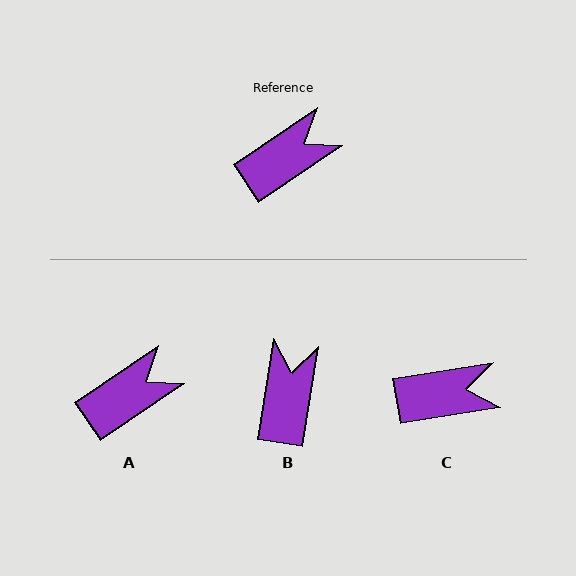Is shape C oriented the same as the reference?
No, it is off by about 25 degrees.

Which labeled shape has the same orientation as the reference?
A.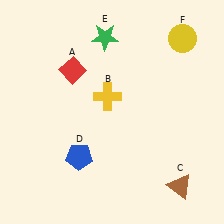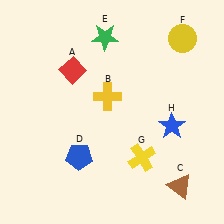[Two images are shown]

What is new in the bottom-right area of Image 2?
A yellow cross (G) was added in the bottom-right area of Image 2.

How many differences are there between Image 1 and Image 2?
There are 2 differences between the two images.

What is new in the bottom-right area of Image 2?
A blue star (H) was added in the bottom-right area of Image 2.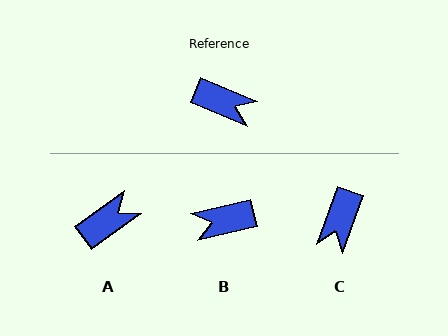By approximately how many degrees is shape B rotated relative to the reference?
Approximately 144 degrees clockwise.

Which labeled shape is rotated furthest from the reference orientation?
B, about 144 degrees away.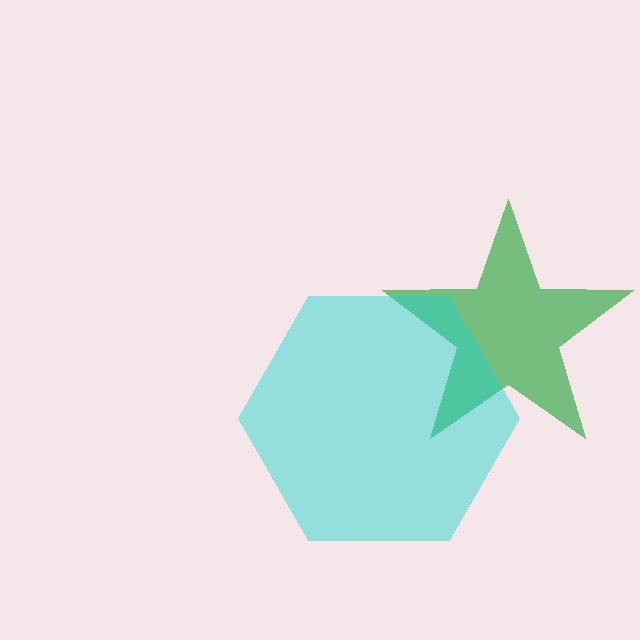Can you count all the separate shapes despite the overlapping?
Yes, there are 2 separate shapes.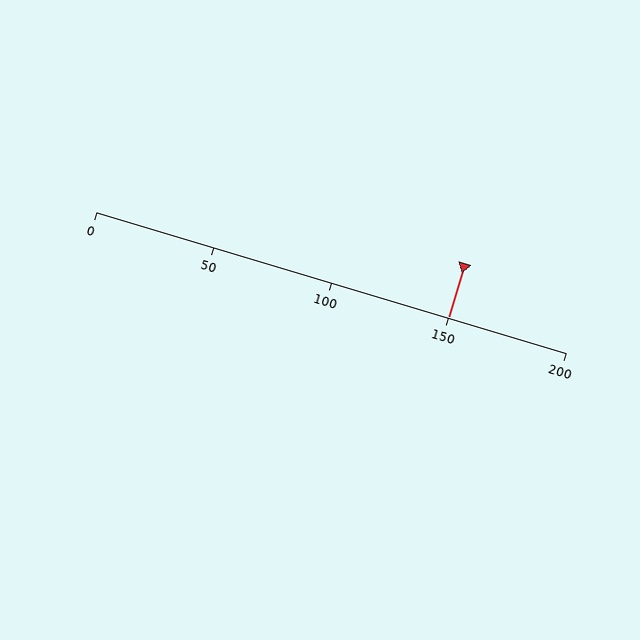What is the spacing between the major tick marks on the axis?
The major ticks are spaced 50 apart.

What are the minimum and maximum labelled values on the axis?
The axis runs from 0 to 200.